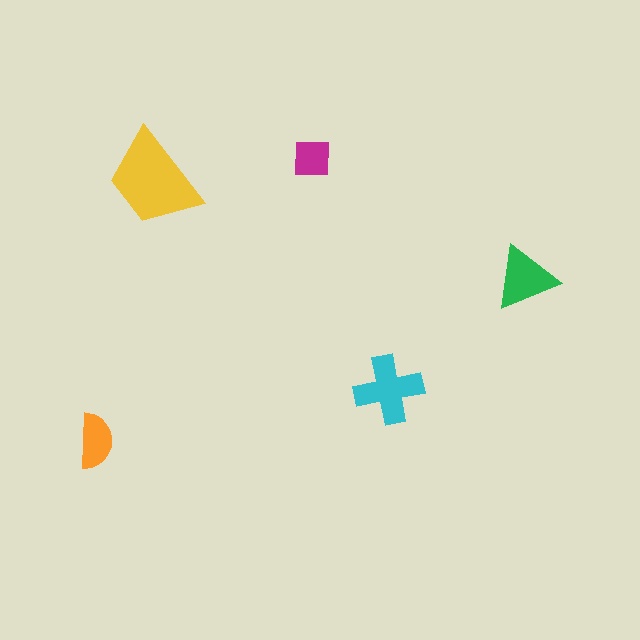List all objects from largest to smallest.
The yellow trapezoid, the cyan cross, the green triangle, the orange semicircle, the magenta square.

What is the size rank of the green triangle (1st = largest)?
3rd.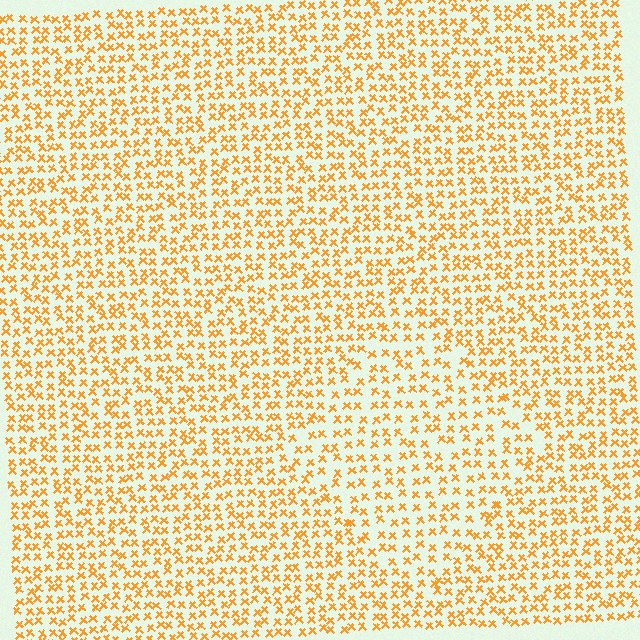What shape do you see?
I see a diamond.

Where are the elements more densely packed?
The elements are more densely packed outside the diamond boundary.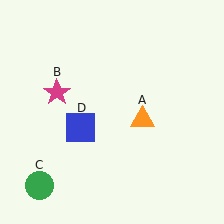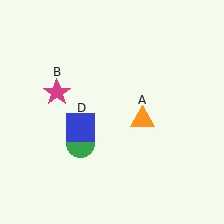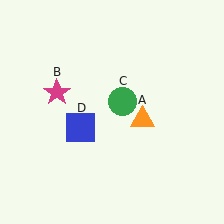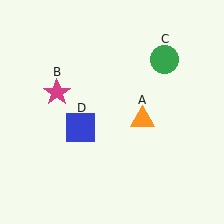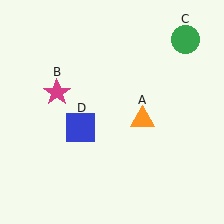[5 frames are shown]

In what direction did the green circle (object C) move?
The green circle (object C) moved up and to the right.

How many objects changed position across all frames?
1 object changed position: green circle (object C).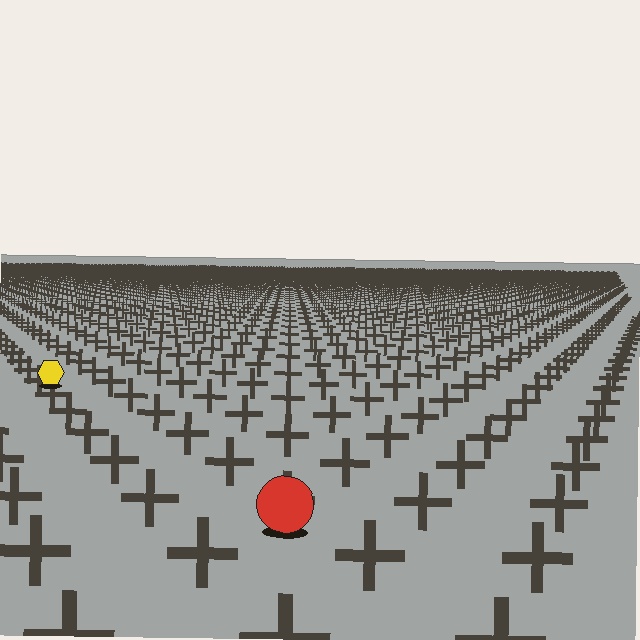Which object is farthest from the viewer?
The yellow hexagon is farthest from the viewer. It appears smaller and the ground texture around it is denser.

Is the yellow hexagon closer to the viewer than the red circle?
No. The red circle is closer — you can tell from the texture gradient: the ground texture is coarser near it.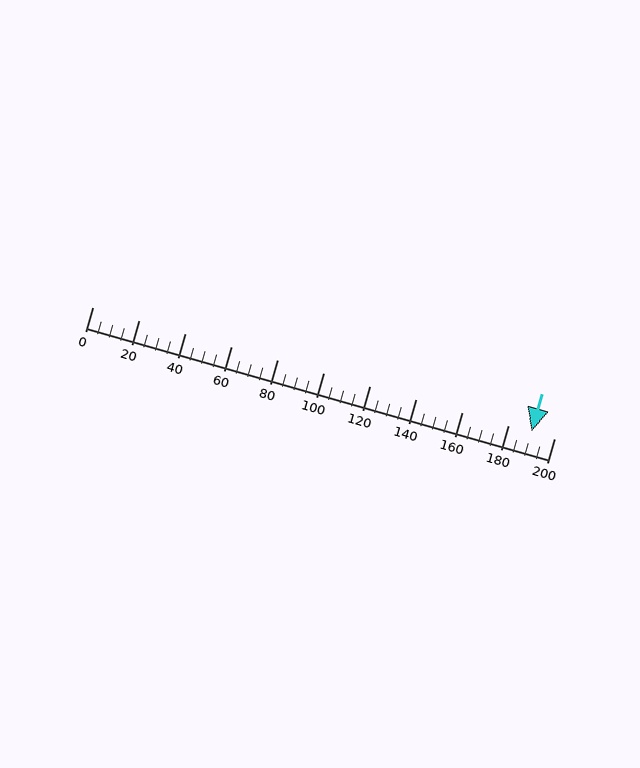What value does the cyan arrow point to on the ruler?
The cyan arrow points to approximately 190.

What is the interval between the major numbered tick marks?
The major tick marks are spaced 20 units apart.